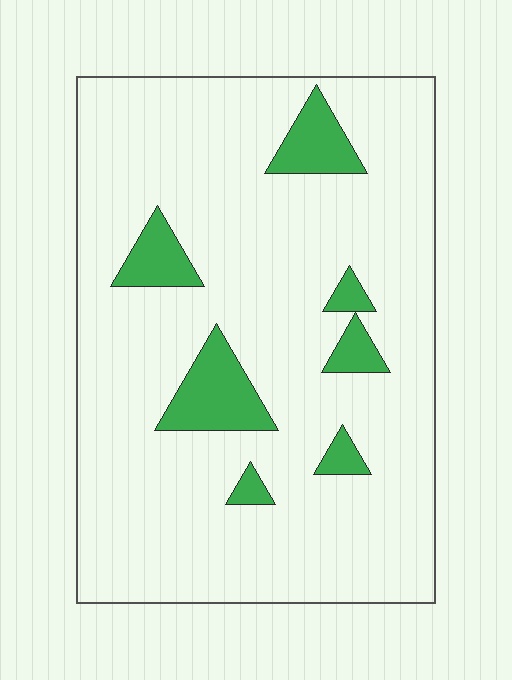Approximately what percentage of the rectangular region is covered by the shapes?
Approximately 10%.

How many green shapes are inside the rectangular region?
7.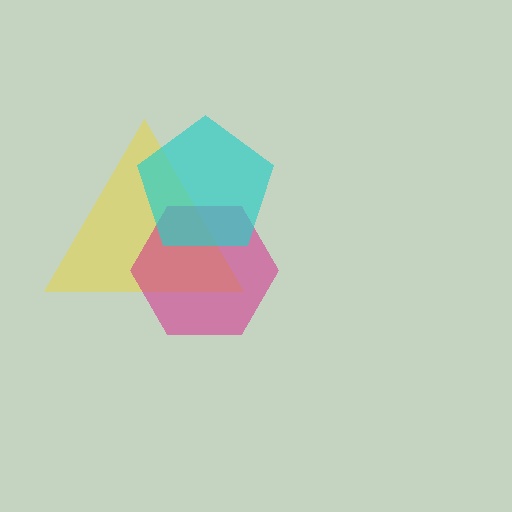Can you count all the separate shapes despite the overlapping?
Yes, there are 3 separate shapes.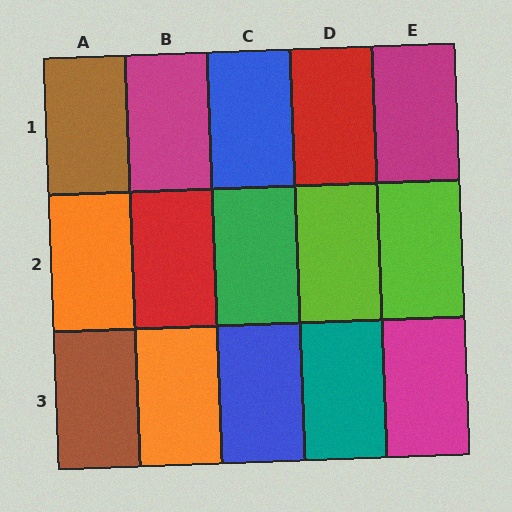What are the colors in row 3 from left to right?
Brown, orange, blue, teal, magenta.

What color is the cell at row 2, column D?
Lime.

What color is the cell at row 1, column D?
Red.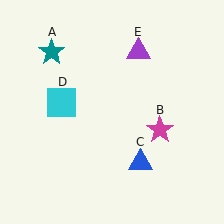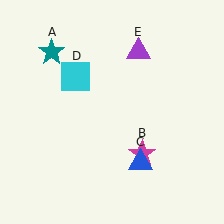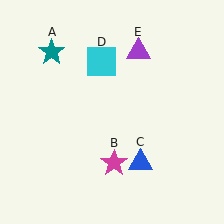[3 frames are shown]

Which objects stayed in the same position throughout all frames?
Teal star (object A) and blue triangle (object C) and purple triangle (object E) remained stationary.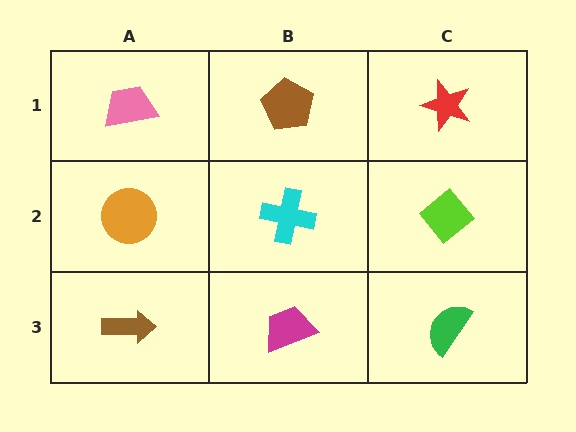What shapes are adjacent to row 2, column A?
A pink trapezoid (row 1, column A), a brown arrow (row 3, column A), a cyan cross (row 2, column B).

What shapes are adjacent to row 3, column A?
An orange circle (row 2, column A), a magenta trapezoid (row 3, column B).